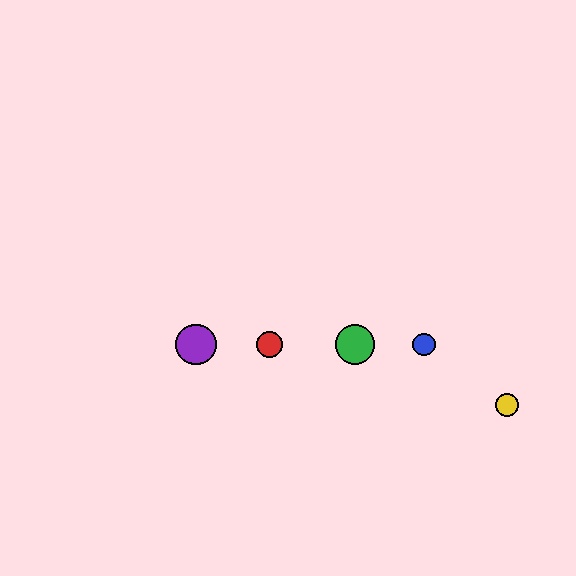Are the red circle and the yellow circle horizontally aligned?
No, the red circle is at y≈344 and the yellow circle is at y≈405.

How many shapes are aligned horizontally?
4 shapes (the red circle, the blue circle, the green circle, the purple circle) are aligned horizontally.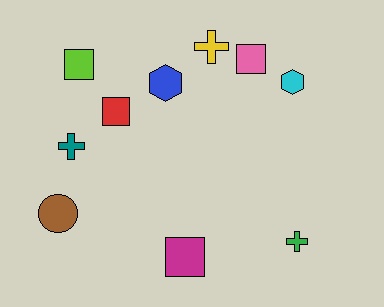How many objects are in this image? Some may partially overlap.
There are 10 objects.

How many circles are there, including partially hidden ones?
There is 1 circle.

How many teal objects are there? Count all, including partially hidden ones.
There is 1 teal object.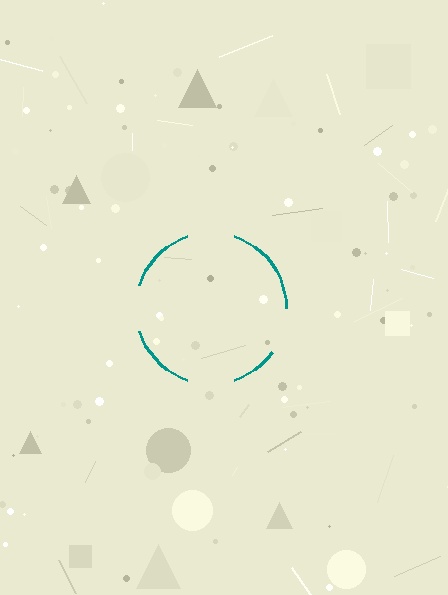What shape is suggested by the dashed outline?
The dashed outline suggests a circle.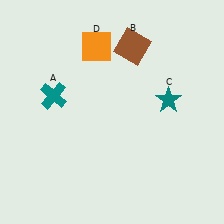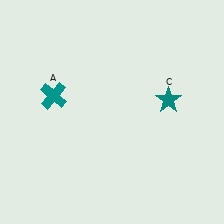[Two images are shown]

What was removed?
The orange square (D), the brown square (B) were removed in Image 2.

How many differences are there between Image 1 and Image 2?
There are 2 differences between the two images.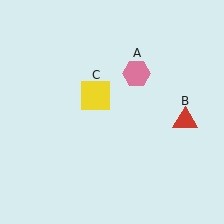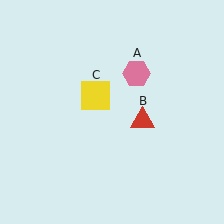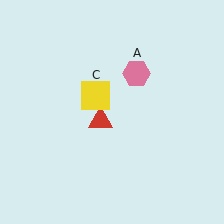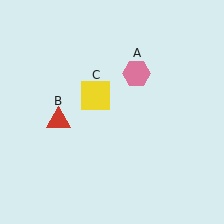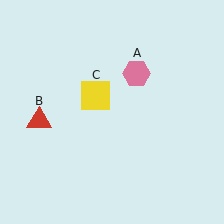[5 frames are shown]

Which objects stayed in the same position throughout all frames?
Pink hexagon (object A) and yellow square (object C) remained stationary.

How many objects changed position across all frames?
1 object changed position: red triangle (object B).